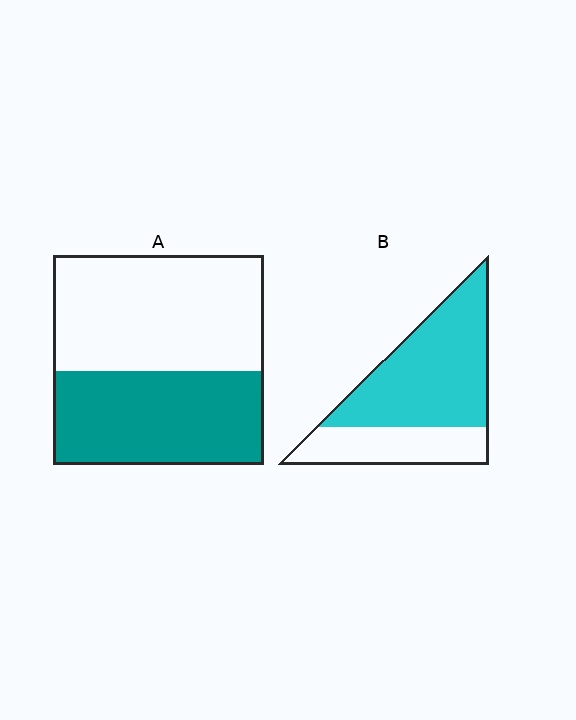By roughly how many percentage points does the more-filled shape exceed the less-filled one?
By roughly 20 percentage points (B over A).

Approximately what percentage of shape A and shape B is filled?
A is approximately 45% and B is approximately 65%.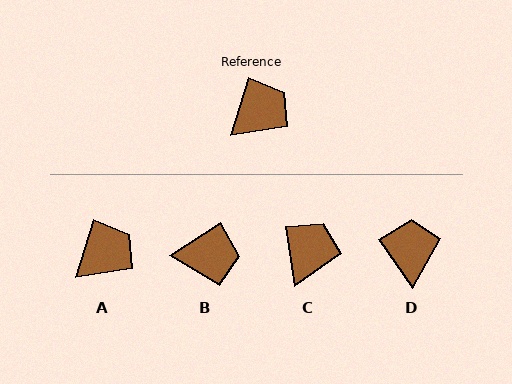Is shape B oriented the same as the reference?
No, it is off by about 39 degrees.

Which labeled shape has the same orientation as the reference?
A.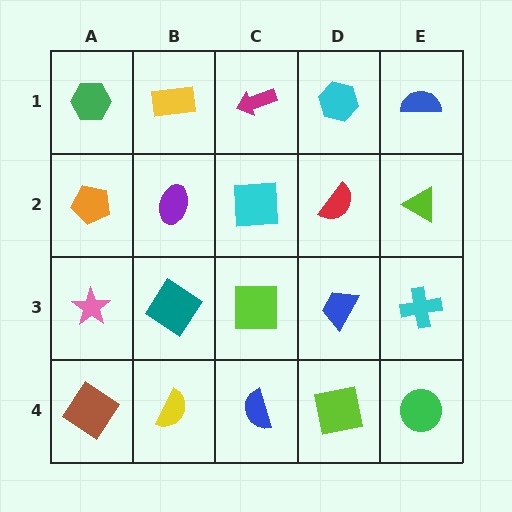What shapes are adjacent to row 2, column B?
A yellow rectangle (row 1, column B), a teal diamond (row 3, column B), an orange pentagon (row 2, column A), a cyan square (row 2, column C).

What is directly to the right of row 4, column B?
A blue semicircle.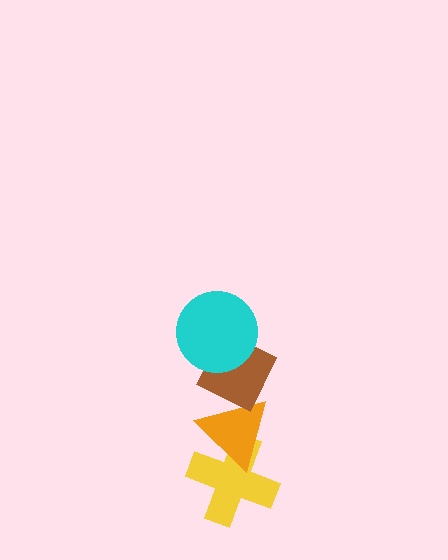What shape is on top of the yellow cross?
The orange triangle is on top of the yellow cross.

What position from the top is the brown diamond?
The brown diamond is 2nd from the top.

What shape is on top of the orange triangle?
The brown diamond is on top of the orange triangle.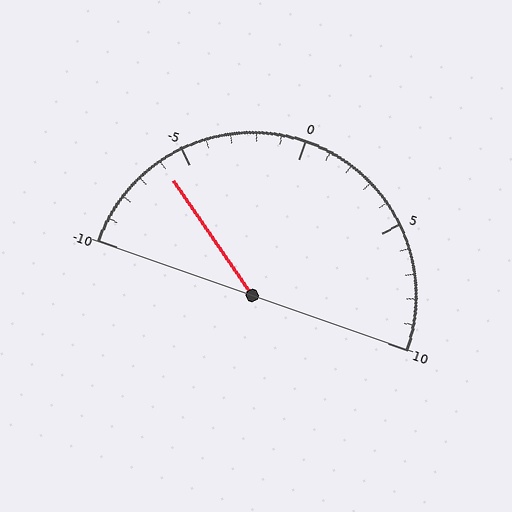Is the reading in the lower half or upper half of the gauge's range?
The reading is in the lower half of the range (-10 to 10).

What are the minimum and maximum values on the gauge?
The gauge ranges from -10 to 10.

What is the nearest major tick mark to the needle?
The nearest major tick mark is -5.